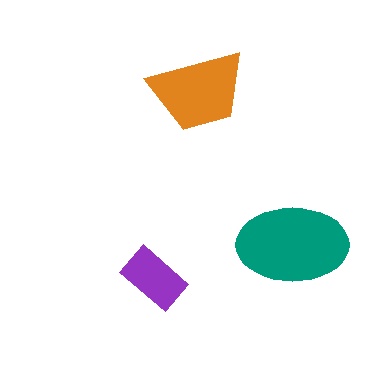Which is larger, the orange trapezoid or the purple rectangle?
The orange trapezoid.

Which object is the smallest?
The purple rectangle.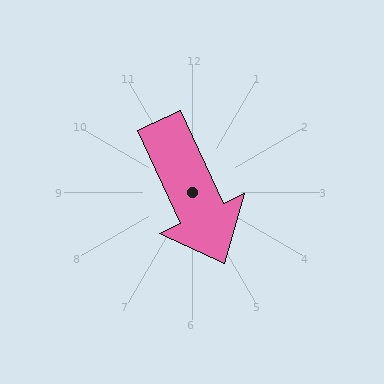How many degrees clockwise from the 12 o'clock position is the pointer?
Approximately 155 degrees.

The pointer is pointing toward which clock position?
Roughly 5 o'clock.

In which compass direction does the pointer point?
Southeast.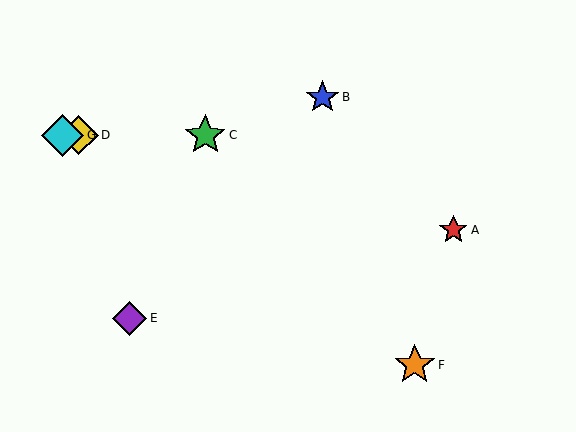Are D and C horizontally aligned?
Yes, both are at y≈135.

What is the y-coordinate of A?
Object A is at y≈230.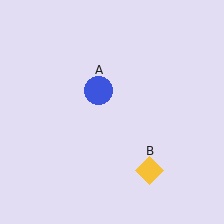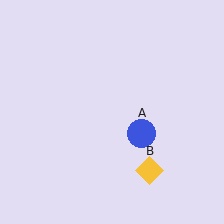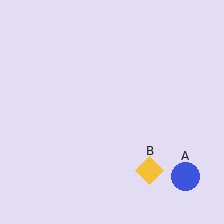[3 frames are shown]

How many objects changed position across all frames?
1 object changed position: blue circle (object A).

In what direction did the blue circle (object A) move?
The blue circle (object A) moved down and to the right.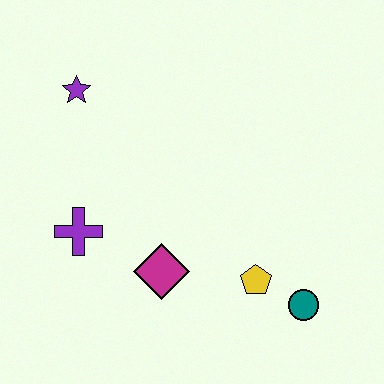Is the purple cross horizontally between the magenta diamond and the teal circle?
No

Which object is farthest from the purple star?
The teal circle is farthest from the purple star.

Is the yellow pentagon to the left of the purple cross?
No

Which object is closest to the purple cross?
The magenta diamond is closest to the purple cross.